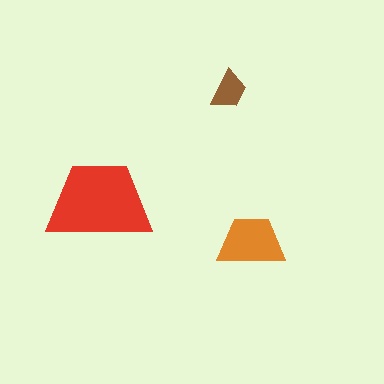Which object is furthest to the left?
The red trapezoid is leftmost.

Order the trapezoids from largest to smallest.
the red one, the orange one, the brown one.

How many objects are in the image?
There are 3 objects in the image.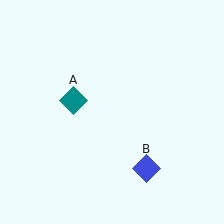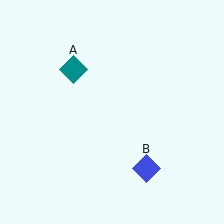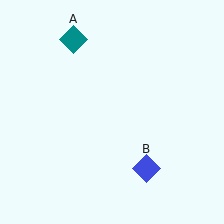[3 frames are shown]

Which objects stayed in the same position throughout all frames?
Blue diamond (object B) remained stationary.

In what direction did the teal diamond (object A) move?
The teal diamond (object A) moved up.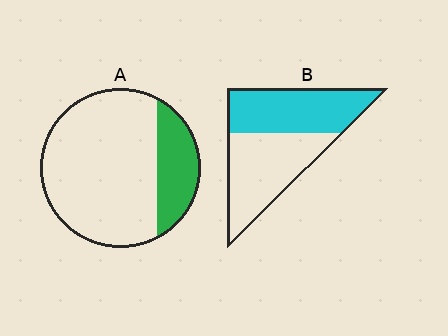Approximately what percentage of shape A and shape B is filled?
A is approximately 20% and B is approximately 50%.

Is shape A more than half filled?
No.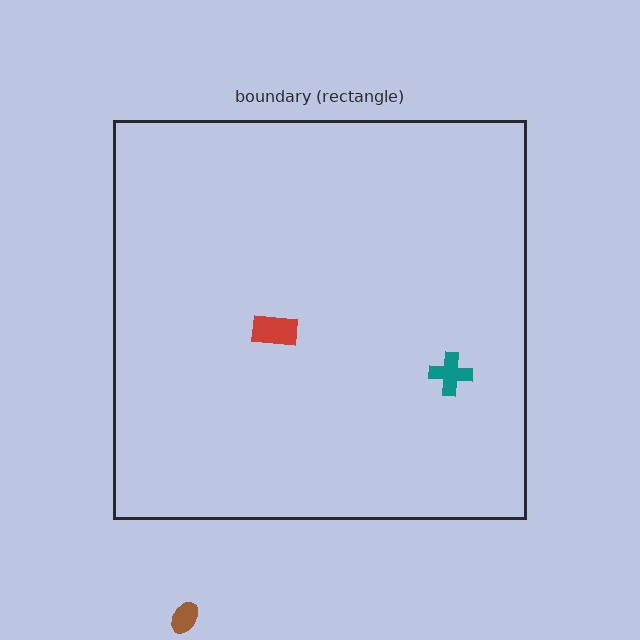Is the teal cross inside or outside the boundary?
Inside.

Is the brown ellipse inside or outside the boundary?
Outside.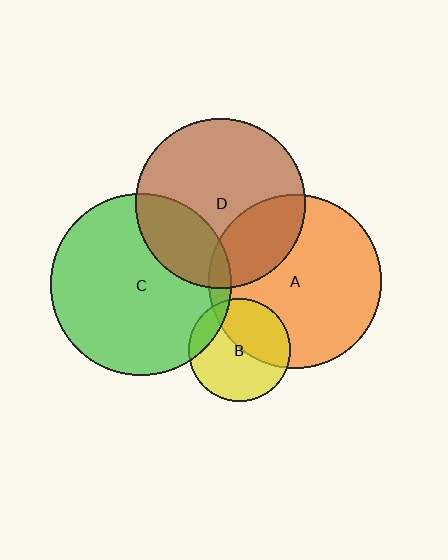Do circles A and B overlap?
Yes.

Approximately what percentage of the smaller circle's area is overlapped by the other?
Approximately 40%.